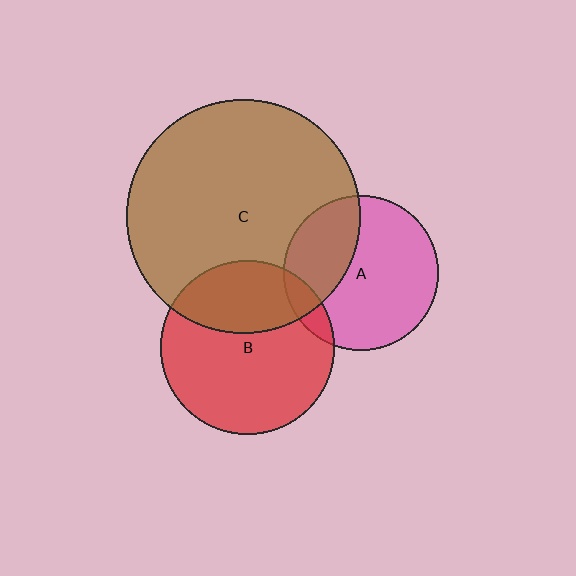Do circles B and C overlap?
Yes.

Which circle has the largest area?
Circle C (brown).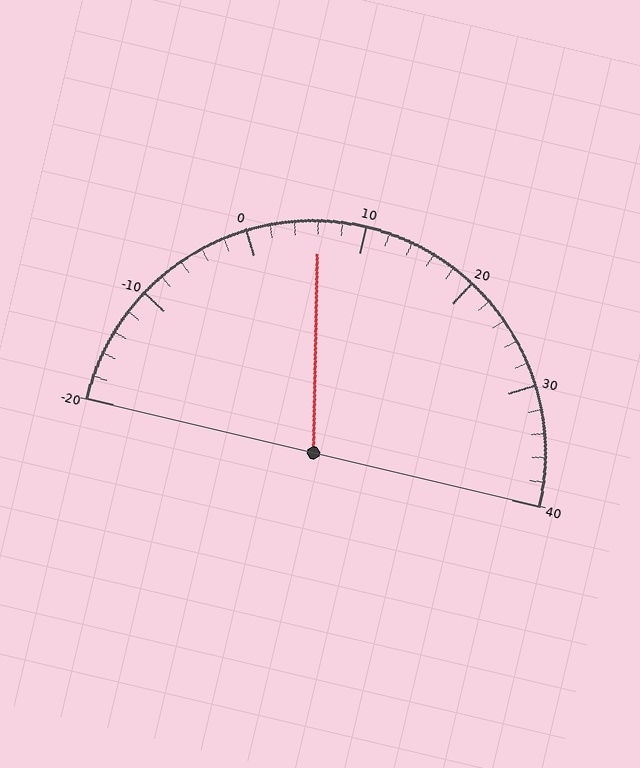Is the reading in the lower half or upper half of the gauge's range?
The reading is in the lower half of the range (-20 to 40).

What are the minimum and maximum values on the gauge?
The gauge ranges from -20 to 40.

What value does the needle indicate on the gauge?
The needle indicates approximately 6.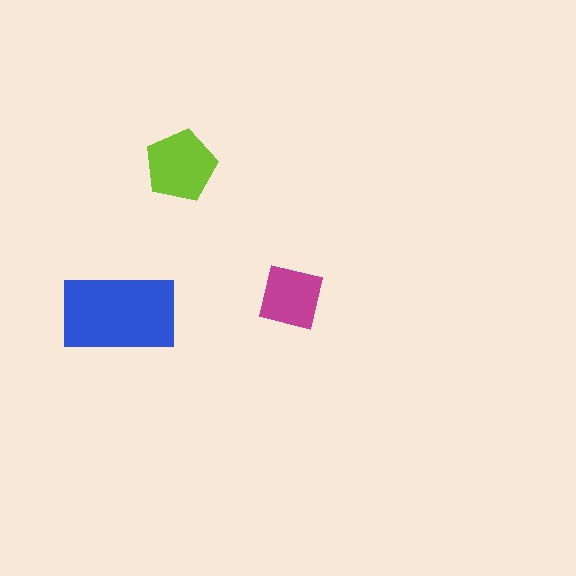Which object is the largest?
The blue rectangle.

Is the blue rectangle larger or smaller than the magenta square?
Larger.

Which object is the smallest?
The magenta square.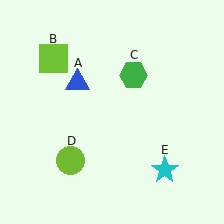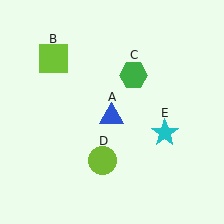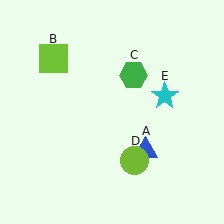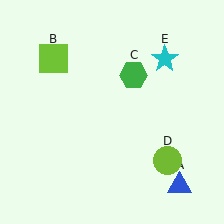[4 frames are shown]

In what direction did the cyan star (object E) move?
The cyan star (object E) moved up.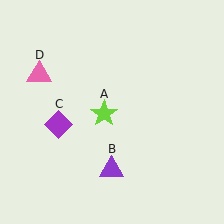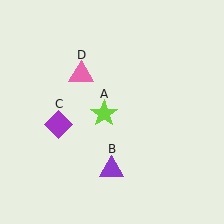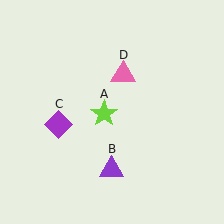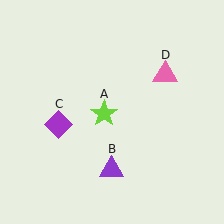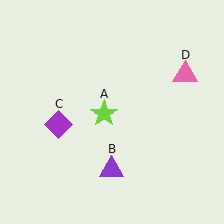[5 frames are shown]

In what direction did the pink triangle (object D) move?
The pink triangle (object D) moved right.